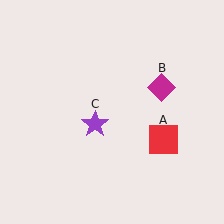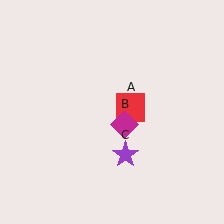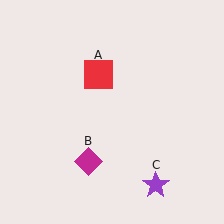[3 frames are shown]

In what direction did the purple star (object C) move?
The purple star (object C) moved down and to the right.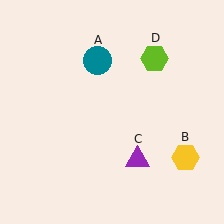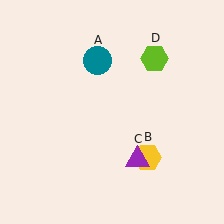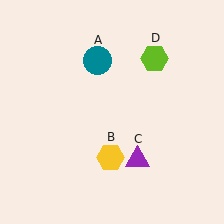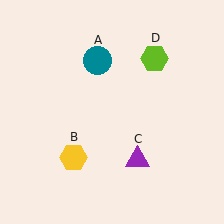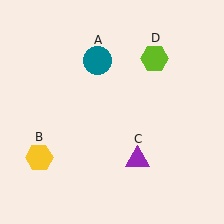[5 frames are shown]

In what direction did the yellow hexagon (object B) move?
The yellow hexagon (object B) moved left.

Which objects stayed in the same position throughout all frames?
Teal circle (object A) and purple triangle (object C) and lime hexagon (object D) remained stationary.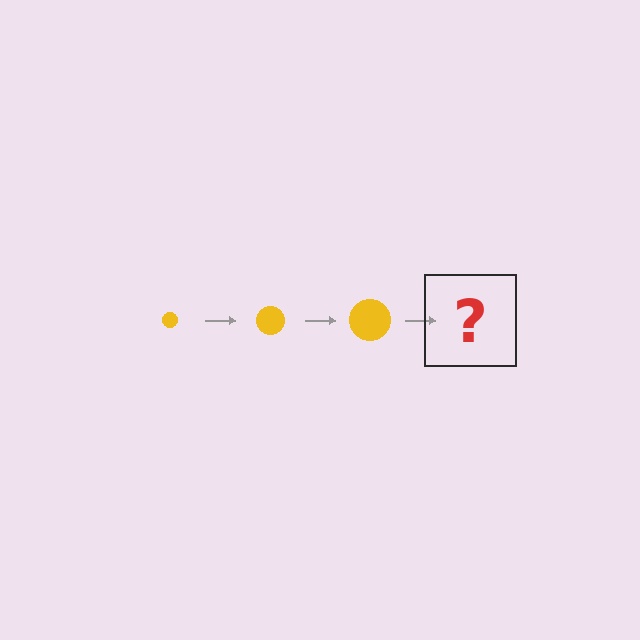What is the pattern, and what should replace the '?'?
The pattern is that the circle gets progressively larger each step. The '?' should be a yellow circle, larger than the previous one.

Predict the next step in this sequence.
The next step is a yellow circle, larger than the previous one.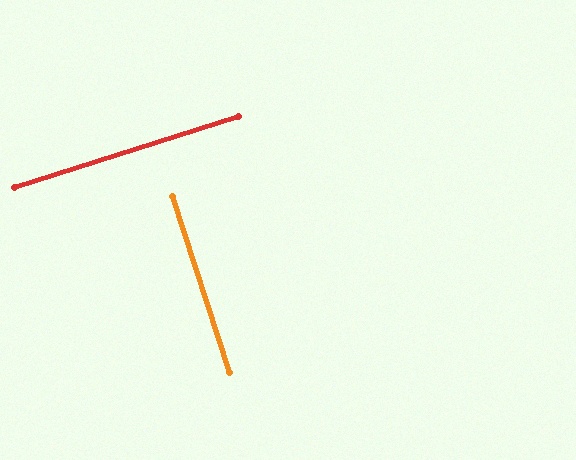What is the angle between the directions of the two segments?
Approximately 90 degrees.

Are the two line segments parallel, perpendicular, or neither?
Perpendicular — they meet at approximately 90°.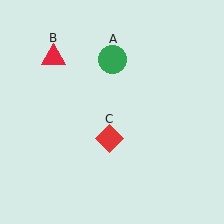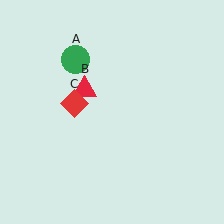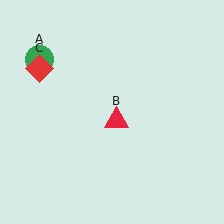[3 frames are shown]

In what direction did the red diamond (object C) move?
The red diamond (object C) moved up and to the left.